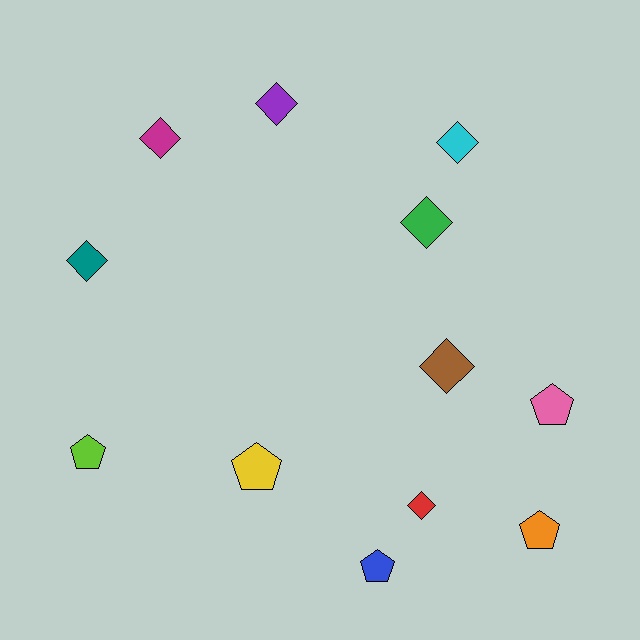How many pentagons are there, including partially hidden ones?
There are 5 pentagons.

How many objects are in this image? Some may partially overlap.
There are 12 objects.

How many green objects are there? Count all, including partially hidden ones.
There is 1 green object.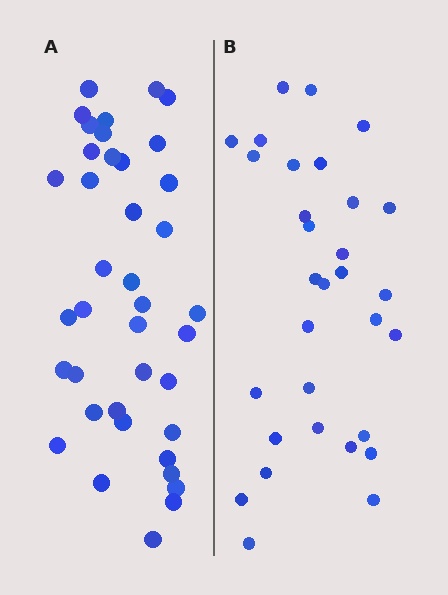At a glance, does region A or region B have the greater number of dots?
Region A (the left region) has more dots.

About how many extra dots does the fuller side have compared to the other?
Region A has roughly 8 or so more dots than region B.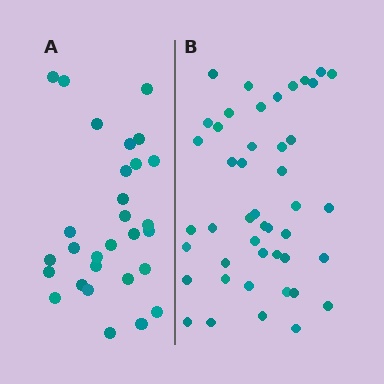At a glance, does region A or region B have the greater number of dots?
Region B (the right region) has more dots.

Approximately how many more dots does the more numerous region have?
Region B has approximately 15 more dots than region A.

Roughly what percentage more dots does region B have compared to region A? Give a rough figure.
About 55% more.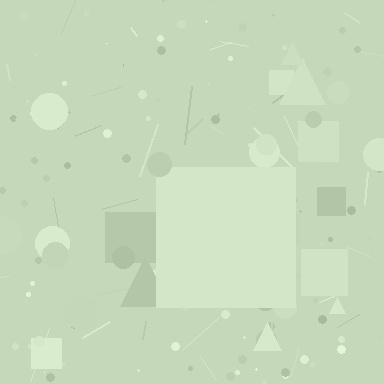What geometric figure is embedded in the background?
A square is embedded in the background.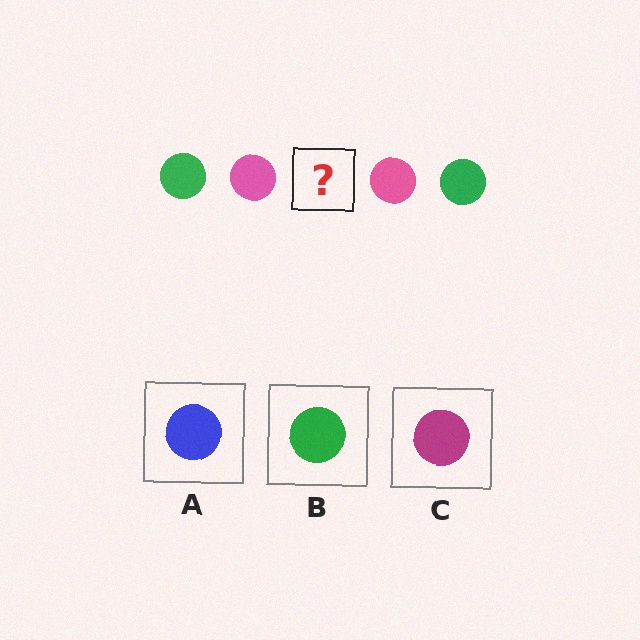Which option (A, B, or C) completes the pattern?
B.